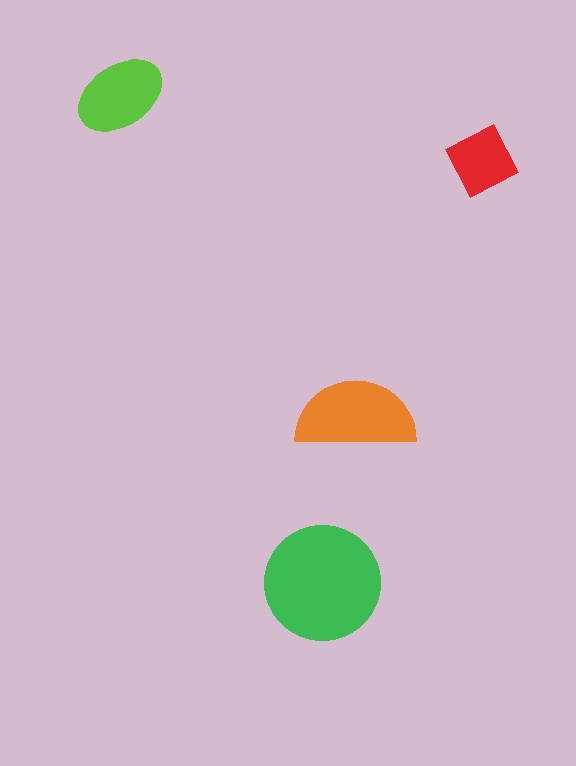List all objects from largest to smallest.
The green circle, the orange semicircle, the lime ellipse, the red square.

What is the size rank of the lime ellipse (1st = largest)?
3rd.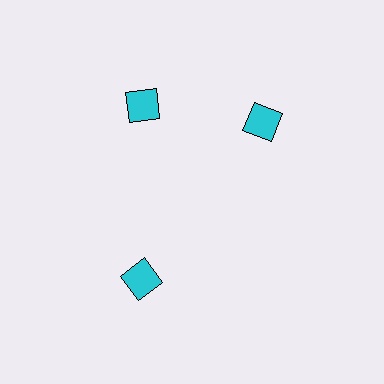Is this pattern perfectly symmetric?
No. The 3 cyan diamonds are arranged in a ring, but one element near the 3 o'clock position is rotated out of alignment along the ring, breaking the 3-fold rotational symmetry.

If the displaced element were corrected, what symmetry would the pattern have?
It would have 3-fold rotational symmetry — the pattern would map onto itself every 120 degrees.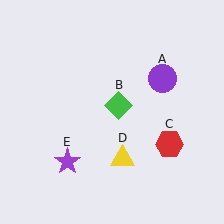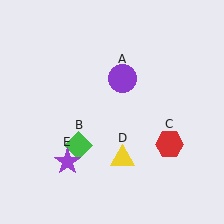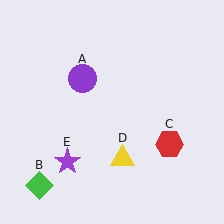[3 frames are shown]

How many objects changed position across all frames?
2 objects changed position: purple circle (object A), green diamond (object B).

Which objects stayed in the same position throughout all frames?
Red hexagon (object C) and yellow triangle (object D) and purple star (object E) remained stationary.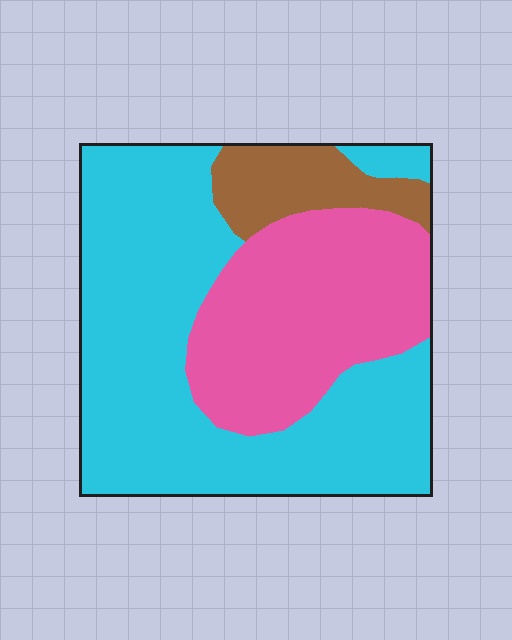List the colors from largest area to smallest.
From largest to smallest: cyan, pink, brown.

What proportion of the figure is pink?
Pink covers 32% of the figure.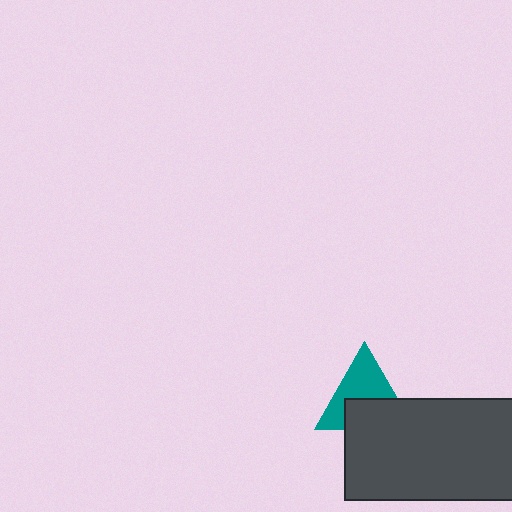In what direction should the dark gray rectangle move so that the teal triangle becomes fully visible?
The dark gray rectangle should move down. That is the shortest direction to clear the overlap and leave the teal triangle fully visible.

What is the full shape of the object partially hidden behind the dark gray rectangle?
The partially hidden object is a teal triangle.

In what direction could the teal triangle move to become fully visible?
The teal triangle could move up. That would shift it out from behind the dark gray rectangle entirely.